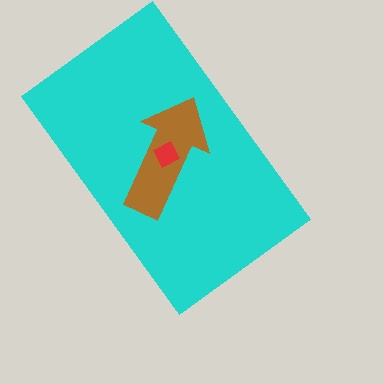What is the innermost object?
The red square.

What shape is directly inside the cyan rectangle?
The brown arrow.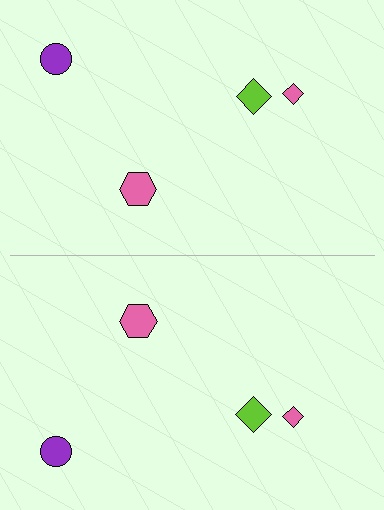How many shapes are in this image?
There are 8 shapes in this image.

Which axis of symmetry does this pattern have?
The pattern has a horizontal axis of symmetry running through the center of the image.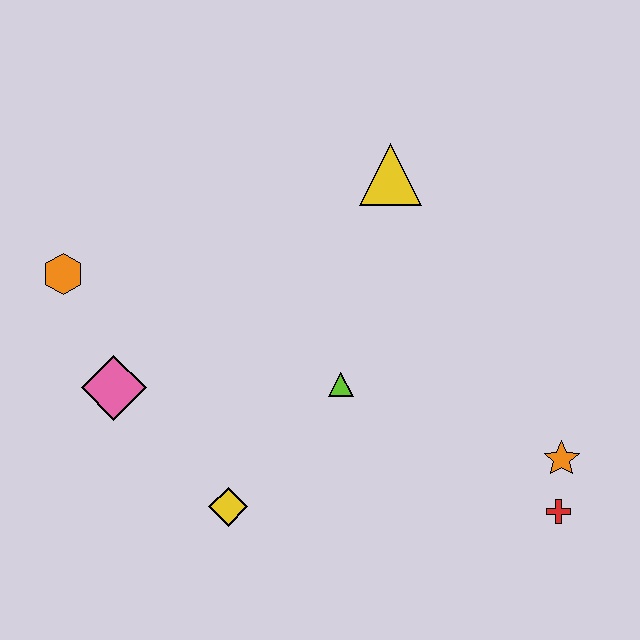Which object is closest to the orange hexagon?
The pink diamond is closest to the orange hexagon.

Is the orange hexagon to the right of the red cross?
No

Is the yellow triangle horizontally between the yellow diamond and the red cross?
Yes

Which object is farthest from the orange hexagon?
The red cross is farthest from the orange hexagon.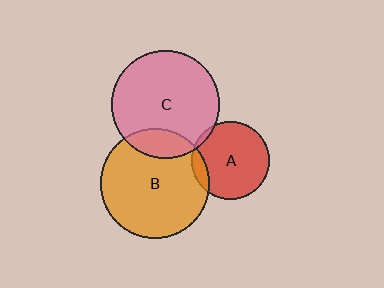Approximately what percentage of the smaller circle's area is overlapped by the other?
Approximately 10%.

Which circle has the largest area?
Circle B (orange).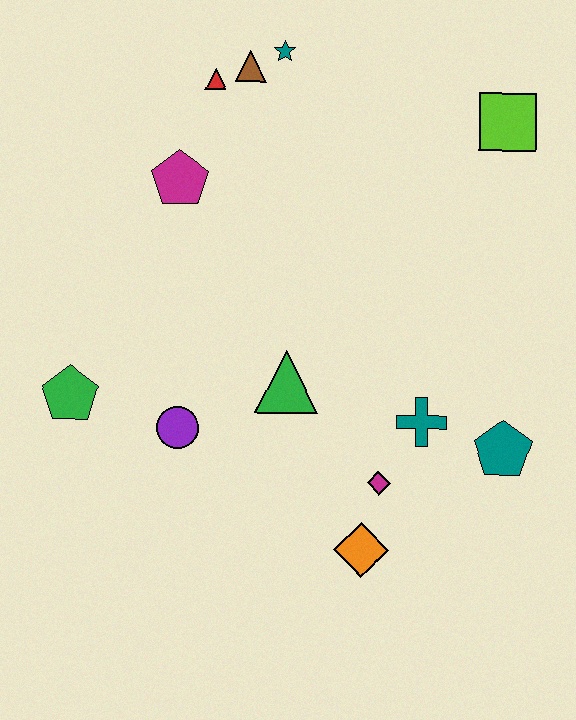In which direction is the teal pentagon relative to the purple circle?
The teal pentagon is to the right of the purple circle.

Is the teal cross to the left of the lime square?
Yes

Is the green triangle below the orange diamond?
No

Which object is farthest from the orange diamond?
The teal star is farthest from the orange diamond.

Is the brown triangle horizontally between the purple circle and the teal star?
Yes